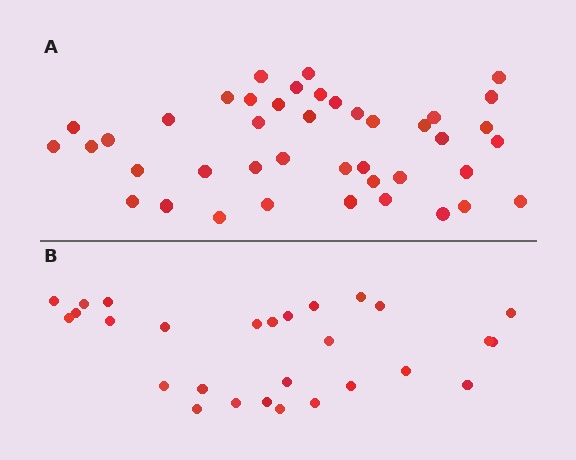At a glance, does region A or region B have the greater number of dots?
Region A (the top region) has more dots.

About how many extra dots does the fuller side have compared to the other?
Region A has approximately 15 more dots than region B.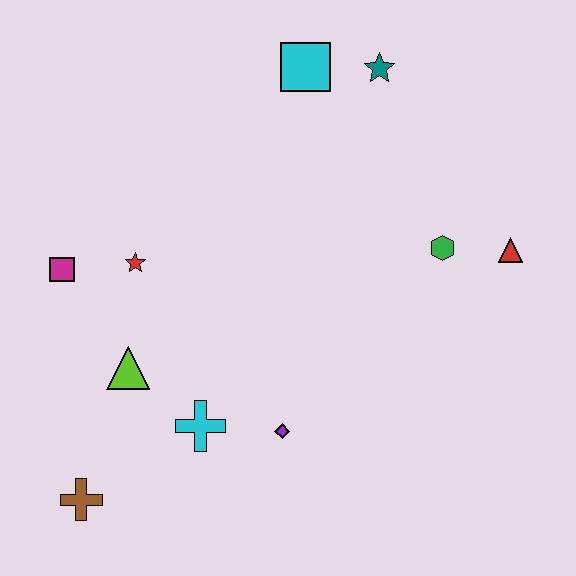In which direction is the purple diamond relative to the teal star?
The purple diamond is below the teal star.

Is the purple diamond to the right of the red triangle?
No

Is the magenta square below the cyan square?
Yes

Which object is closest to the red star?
The magenta square is closest to the red star.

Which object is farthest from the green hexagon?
The brown cross is farthest from the green hexagon.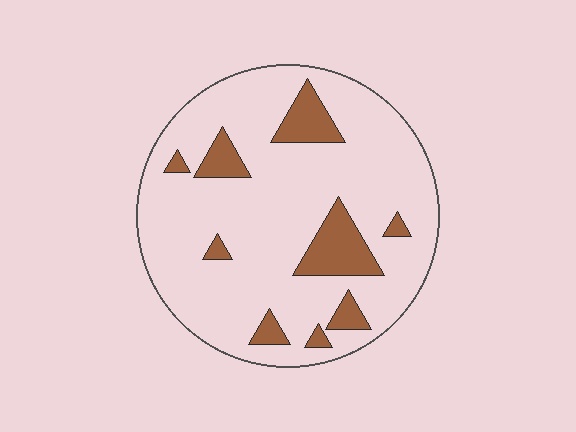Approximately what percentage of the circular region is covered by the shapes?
Approximately 15%.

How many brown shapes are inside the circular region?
9.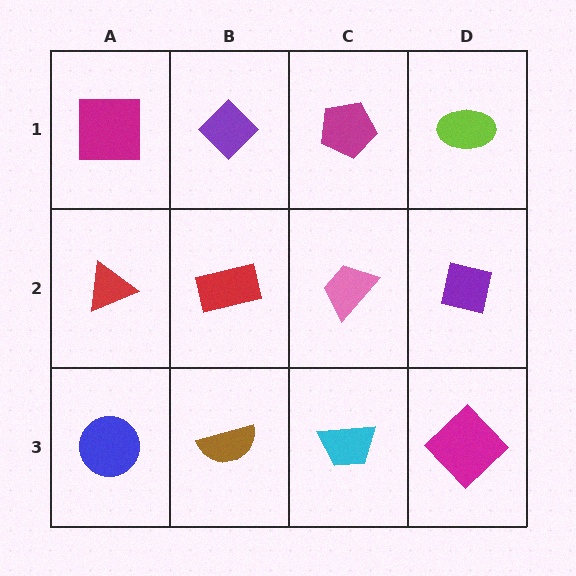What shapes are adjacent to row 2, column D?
A lime ellipse (row 1, column D), a magenta diamond (row 3, column D), a pink trapezoid (row 2, column C).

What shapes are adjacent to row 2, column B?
A purple diamond (row 1, column B), a brown semicircle (row 3, column B), a red triangle (row 2, column A), a pink trapezoid (row 2, column C).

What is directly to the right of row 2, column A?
A red rectangle.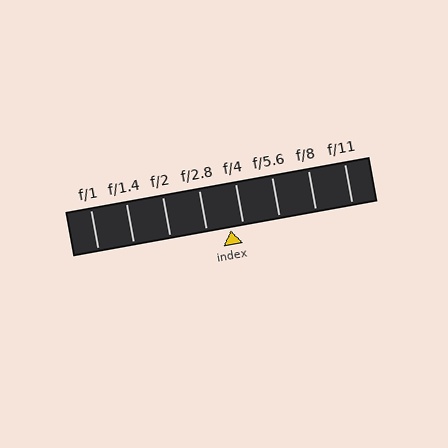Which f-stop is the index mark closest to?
The index mark is closest to f/4.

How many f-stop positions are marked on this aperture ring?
There are 8 f-stop positions marked.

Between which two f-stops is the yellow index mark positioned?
The index mark is between f/2.8 and f/4.